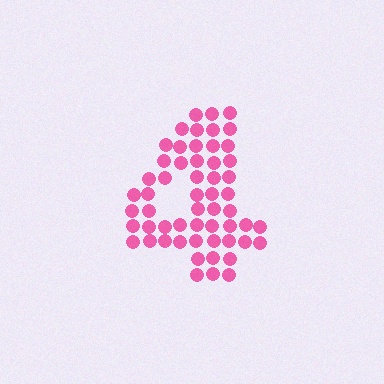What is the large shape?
The large shape is the digit 4.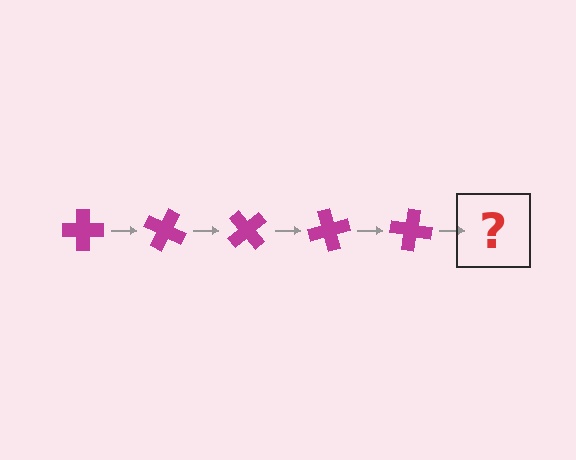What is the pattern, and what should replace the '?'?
The pattern is that the cross rotates 25 degrees each step. The '?' should be a magenta cross rotated 125 degrees.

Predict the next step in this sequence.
The next step is a magenta cross rotated 125 degrees.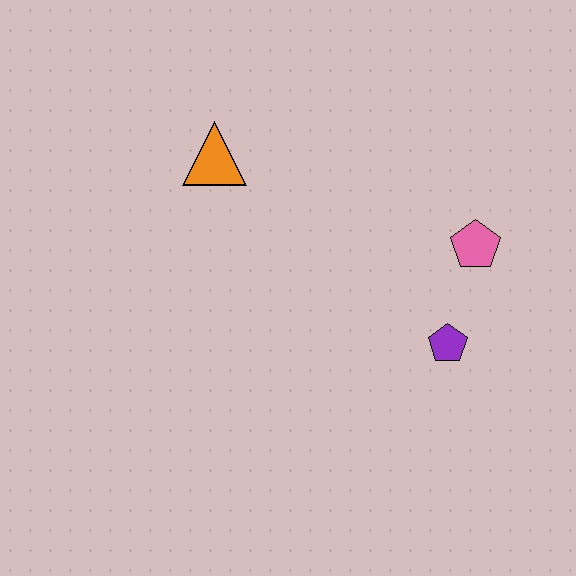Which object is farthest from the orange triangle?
The purple pentagon is farthest from the orange triangle.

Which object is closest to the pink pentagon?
The purple pentagon is closest to the pink pentagon.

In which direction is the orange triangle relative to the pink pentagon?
The orange triangle is to the left of the pink pentagon.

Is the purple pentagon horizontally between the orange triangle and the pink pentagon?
Yes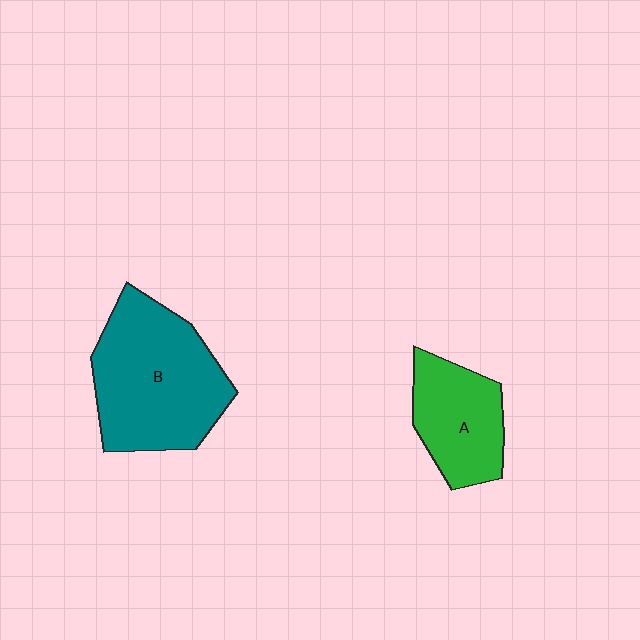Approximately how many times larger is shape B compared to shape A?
Approximately 1.7 times.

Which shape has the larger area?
Shape B (teal).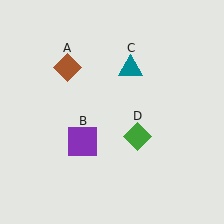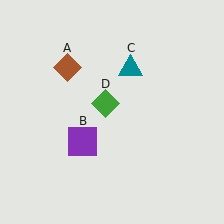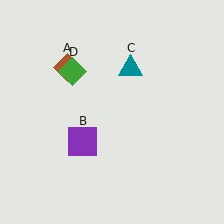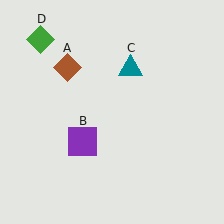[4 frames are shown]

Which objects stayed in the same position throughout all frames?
Brown diamond (object A) and purple square (object B) and teal triangle (object C) remained stationary.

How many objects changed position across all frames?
1 object changed position: green diamond (object D).